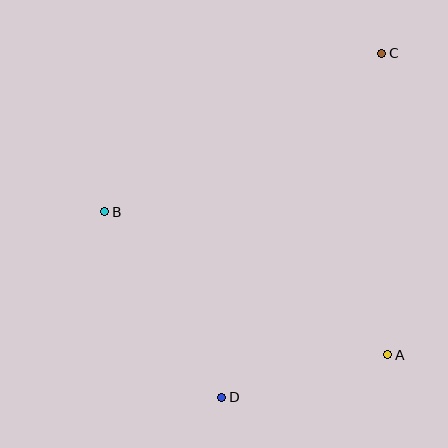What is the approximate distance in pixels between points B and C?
The distance between B and C is approximately 319 pixels.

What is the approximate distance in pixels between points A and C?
The distance between A and C is approximately 302 pixels.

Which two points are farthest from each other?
Points C and D are farthest from each other.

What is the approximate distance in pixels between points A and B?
The distance between A and B is approximately 317 pixels.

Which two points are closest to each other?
Points A and D are closest to each other.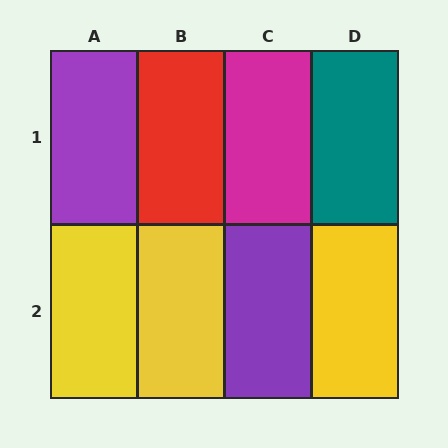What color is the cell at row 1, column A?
Purple.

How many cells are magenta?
1 cell is magenta.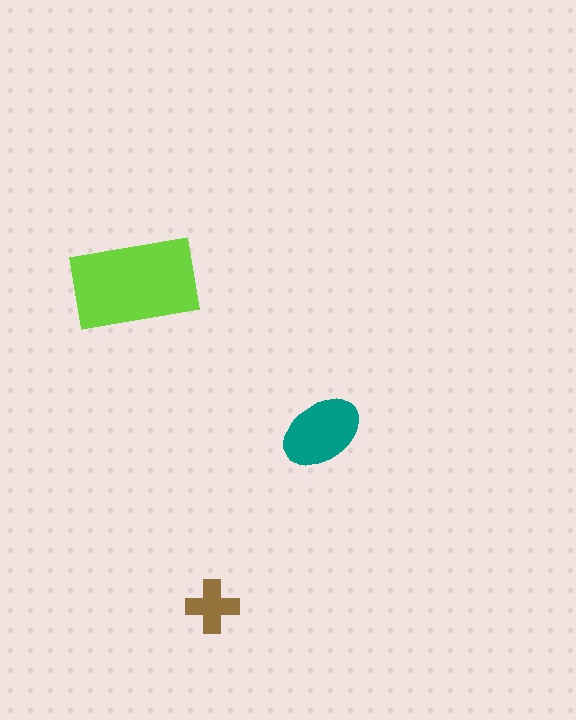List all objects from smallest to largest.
The brown cross, the teal ellipse, the lime rectangle.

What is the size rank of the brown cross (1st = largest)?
3rd.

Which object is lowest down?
The brown cross is bottommost.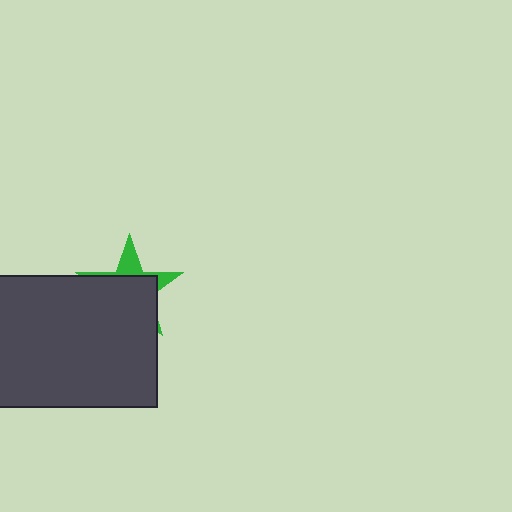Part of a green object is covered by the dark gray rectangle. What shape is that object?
It is a star.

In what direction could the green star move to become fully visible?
The green star could move up. That would shift it out from behind the dark gray rectangle entirely.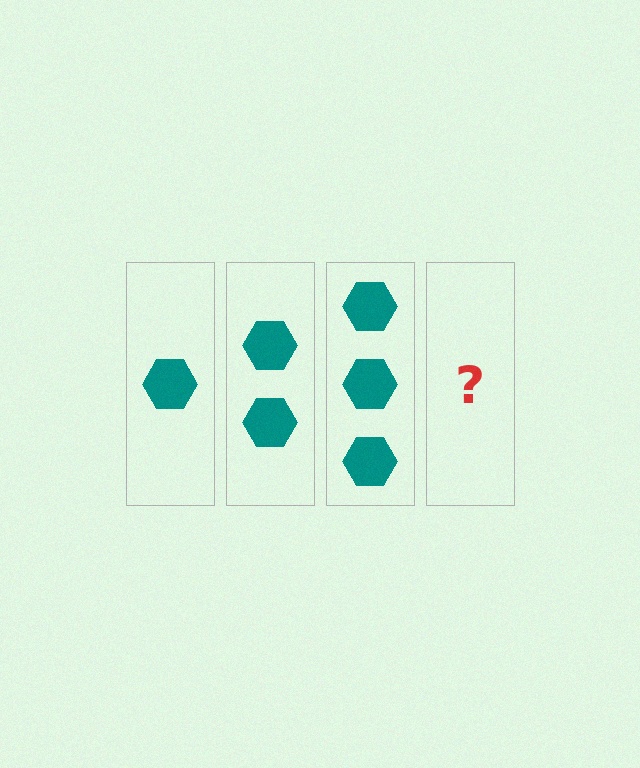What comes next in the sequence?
The next element should be 4 hexagons.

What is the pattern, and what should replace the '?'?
The pattern is that each step adds one more hexagon. The '?' should be 4 hexagons.